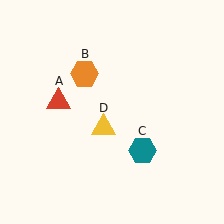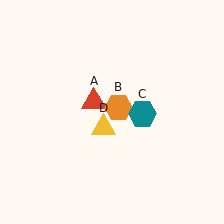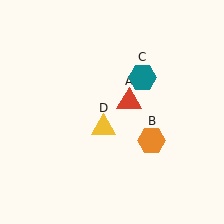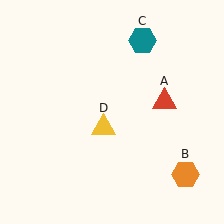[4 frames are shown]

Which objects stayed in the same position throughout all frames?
Yellow triangle (object D) remained stationary.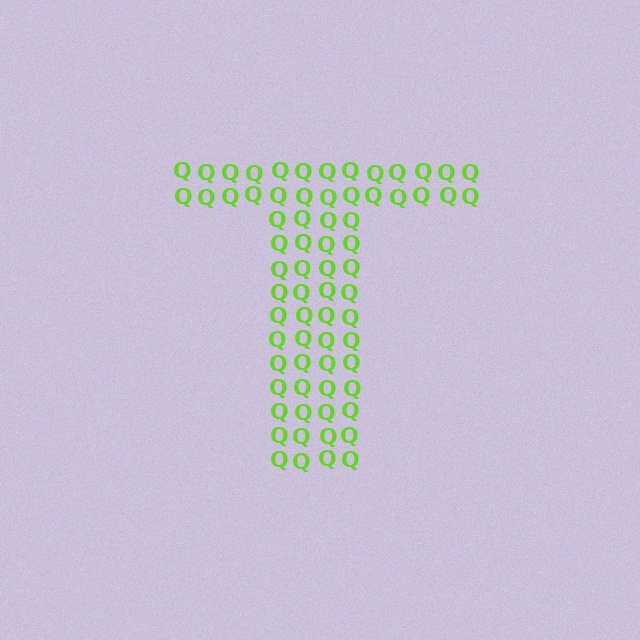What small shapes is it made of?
It is made of small letter Q's.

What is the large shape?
The large shape is the letter T.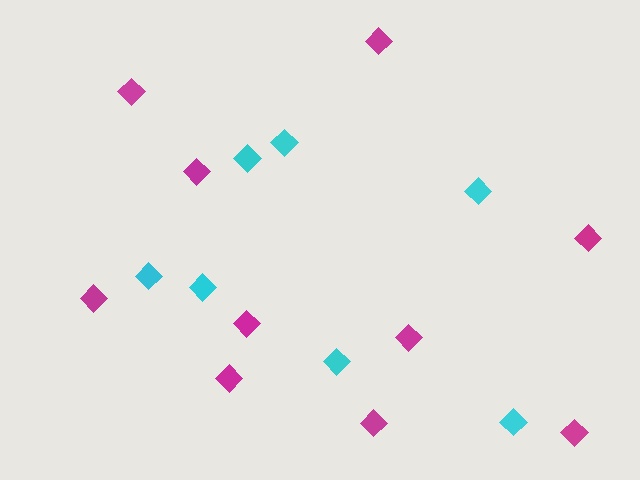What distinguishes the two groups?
There are 2 groups: one group of cyan diamonds (7) and one group of magenta diamonds (10).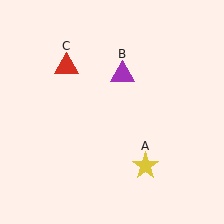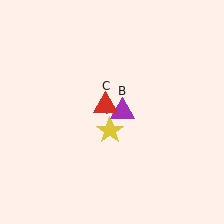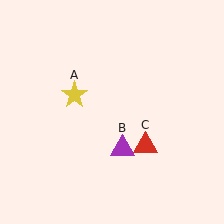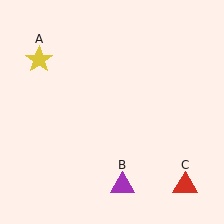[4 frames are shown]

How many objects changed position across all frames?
3 objects changed position: yellow star (object A), purple triangle (object B), red triangle (object C).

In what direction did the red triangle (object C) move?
The red triangle (object C) moved down and to the right.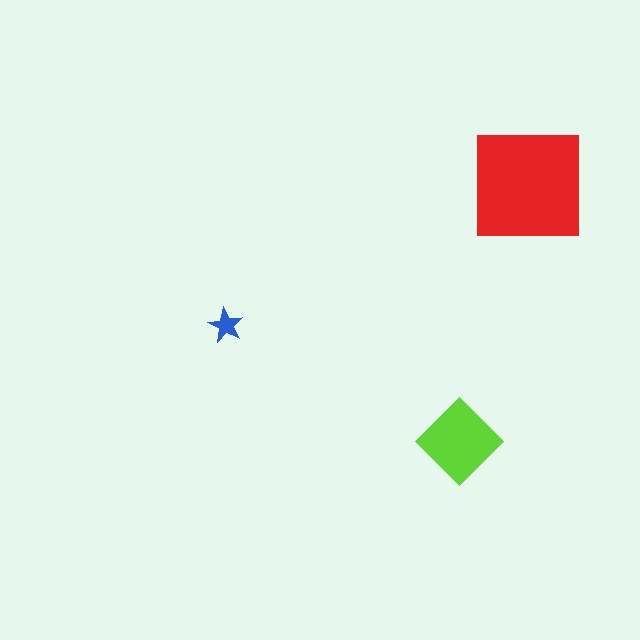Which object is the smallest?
The blue star.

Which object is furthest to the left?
The blue star is leftmost.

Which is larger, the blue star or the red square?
The red square.